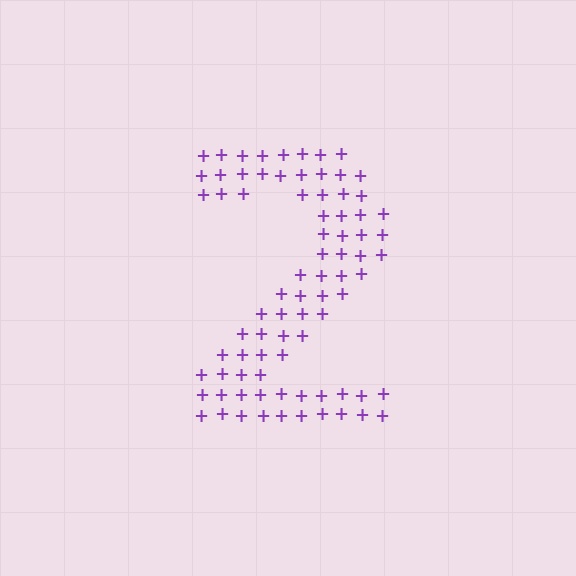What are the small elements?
The small elements are plus signs.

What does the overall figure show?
The overall figure shows the digit 2.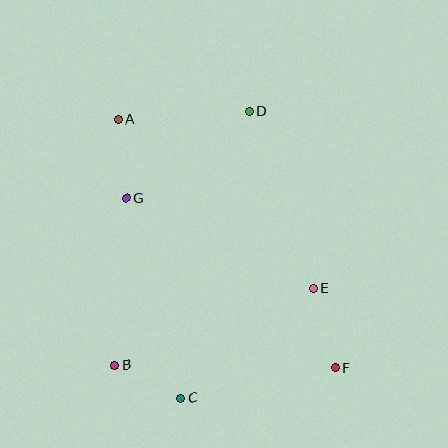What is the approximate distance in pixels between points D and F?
The distance between D and F is approximately 271 pixels.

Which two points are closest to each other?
Points B and C are closest to each other.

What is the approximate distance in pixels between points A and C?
The distance between A and C is approximately 286 pixels.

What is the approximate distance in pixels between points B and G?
The distance between B and G is approximately 167 pixels.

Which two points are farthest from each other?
Points A and F are farthest from each other.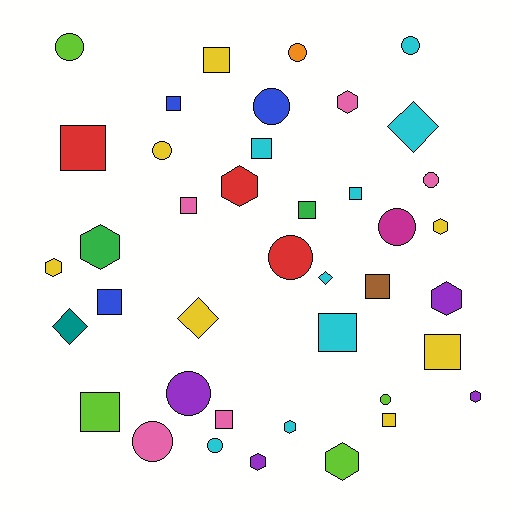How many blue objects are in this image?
There are 3 blue objects.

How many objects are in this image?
There are 40 objects.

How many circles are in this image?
There are 12 circles.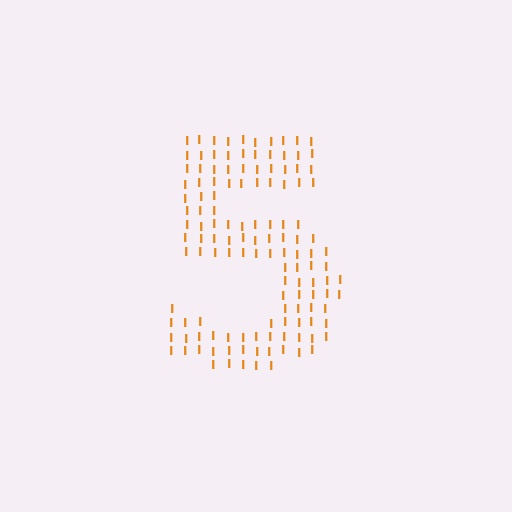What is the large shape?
The large shape is the digit 5.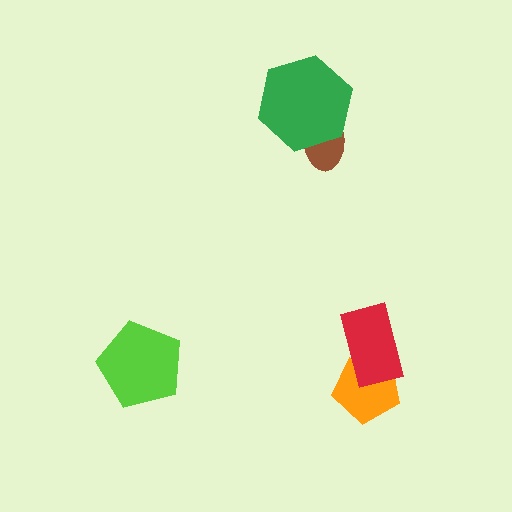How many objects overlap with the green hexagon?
1 object overlaps with the green hexagon.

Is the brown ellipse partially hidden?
Yes, it is partially covered by another shape.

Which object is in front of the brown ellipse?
The green hexagon is in front of the brown ellipse.